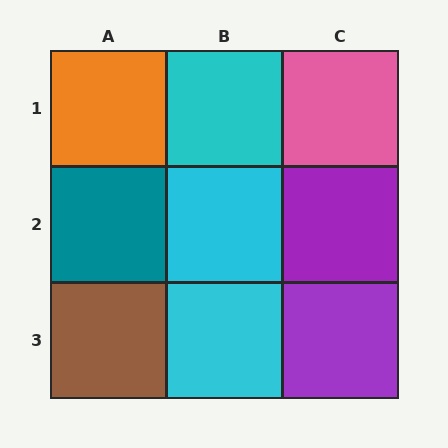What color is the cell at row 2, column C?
Purple.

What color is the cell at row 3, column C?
Purple.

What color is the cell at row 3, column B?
Cyan.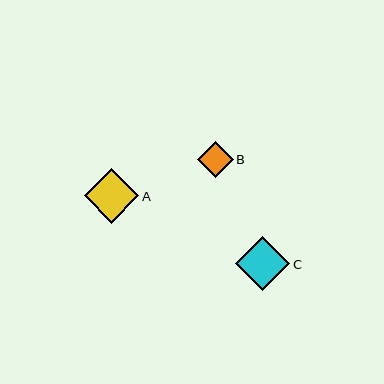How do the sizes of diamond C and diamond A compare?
Diamond C and diamond A are approximately the same size.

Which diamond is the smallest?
Diamond B is the smallest with a size of approximately 36 pixels.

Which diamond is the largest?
Diamond C is the largest with a size of approximately 55 pixels.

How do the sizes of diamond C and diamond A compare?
Diamond C and diamond A are approximately the same size.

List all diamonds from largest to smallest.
From largest to smallest: C, A, B.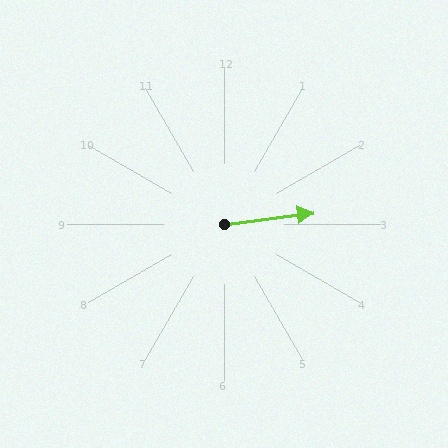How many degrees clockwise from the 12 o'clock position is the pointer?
Approximately 83 degrees.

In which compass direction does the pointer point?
East.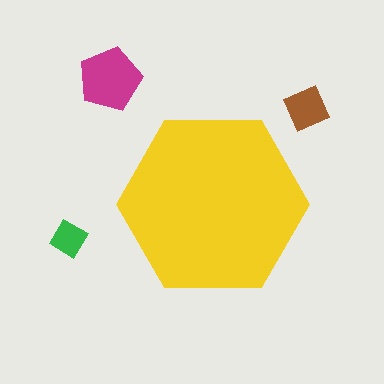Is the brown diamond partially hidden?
No, the brown diamond is fully visible.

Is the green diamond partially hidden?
No, the green diamond is fully visible.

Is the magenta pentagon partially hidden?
No, the magenta pentagon is fully visible.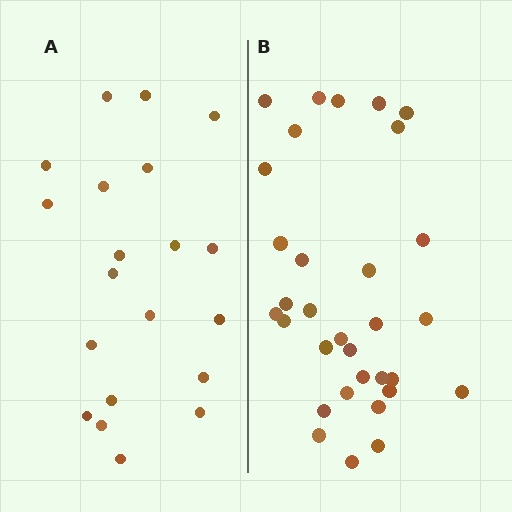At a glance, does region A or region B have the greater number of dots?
Region B (the right region) has more dots.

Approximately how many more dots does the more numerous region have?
Region B has roughly 12 or so more dots than region A.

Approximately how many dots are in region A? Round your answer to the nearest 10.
About 20 dots.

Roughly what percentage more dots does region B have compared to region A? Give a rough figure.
About 60% more.